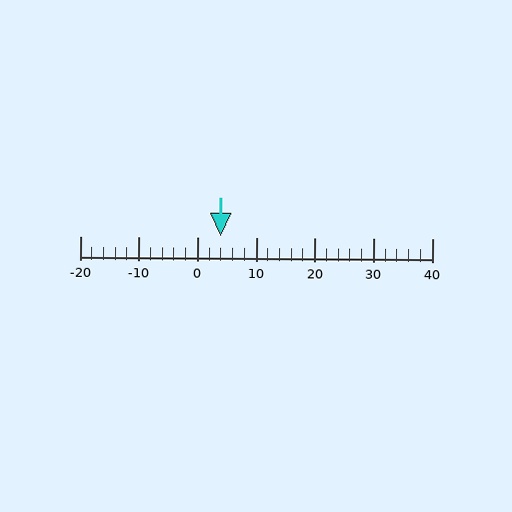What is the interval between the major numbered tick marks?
The major tick marks are spaced 10 units apart.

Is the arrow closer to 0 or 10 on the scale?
The arrow is closer to 0.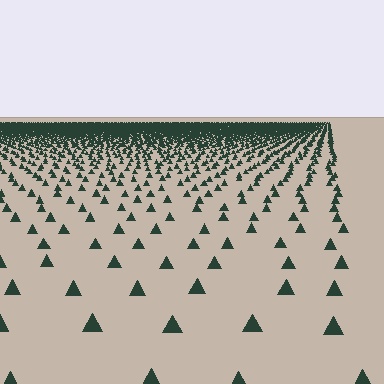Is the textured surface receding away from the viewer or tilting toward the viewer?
The surface is receding away from the viewer. Texture elements get smaller and denser toward the top.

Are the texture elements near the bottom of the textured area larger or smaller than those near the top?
Larger. Near the bottom, elements are closer to the viewer and appear at a bigger on-screen size.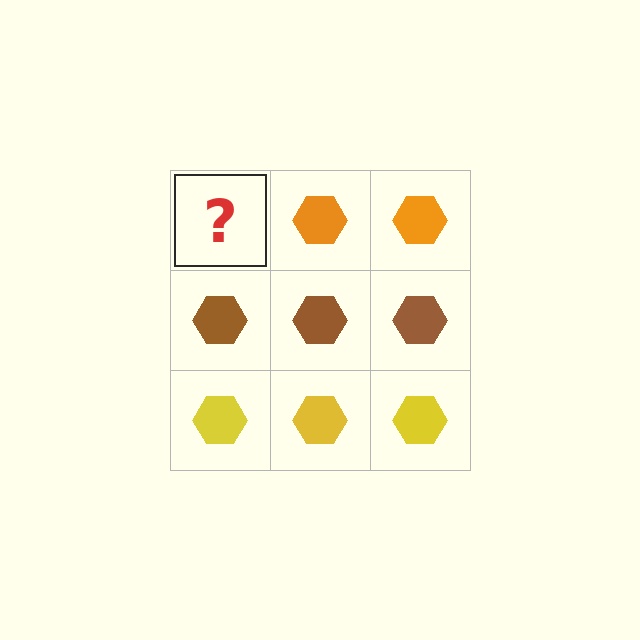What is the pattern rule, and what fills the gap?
The rule is that each row has a consistent color. The gap should be filled with an orange hexagon.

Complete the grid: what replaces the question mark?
The question mark should be replaced with an orange hexagon.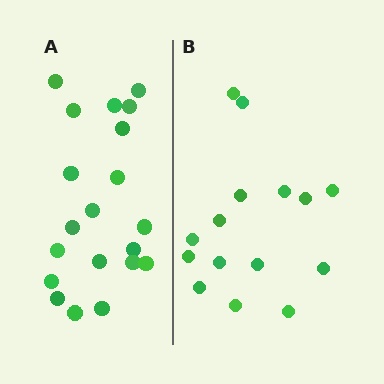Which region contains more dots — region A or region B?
Region A (the left region) has more dots.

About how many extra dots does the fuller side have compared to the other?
Region A has about 5 more dots than region B.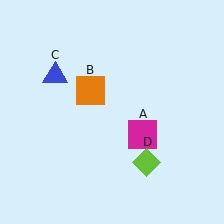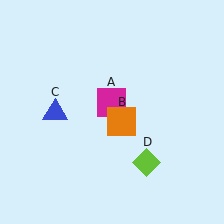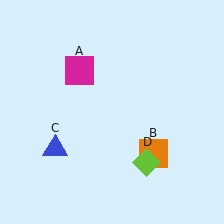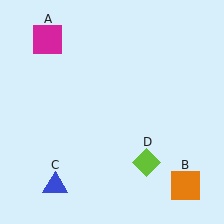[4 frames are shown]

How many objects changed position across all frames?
3 objects changed position: magenta square (object A), orange square (object B), blue triangle (object C).